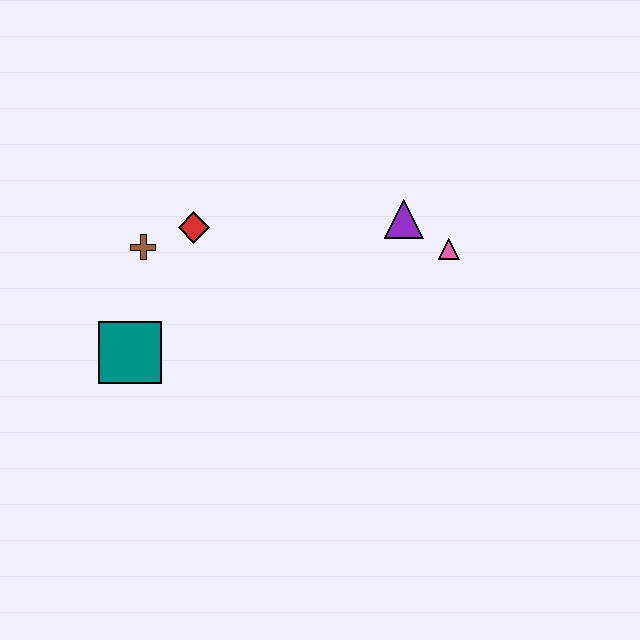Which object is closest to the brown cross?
The red diamond is closest to the brown cross.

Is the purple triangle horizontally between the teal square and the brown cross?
No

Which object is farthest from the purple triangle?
The teal square is farthest from the purple triangle.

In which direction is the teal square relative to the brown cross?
The teal square is below the brown cross.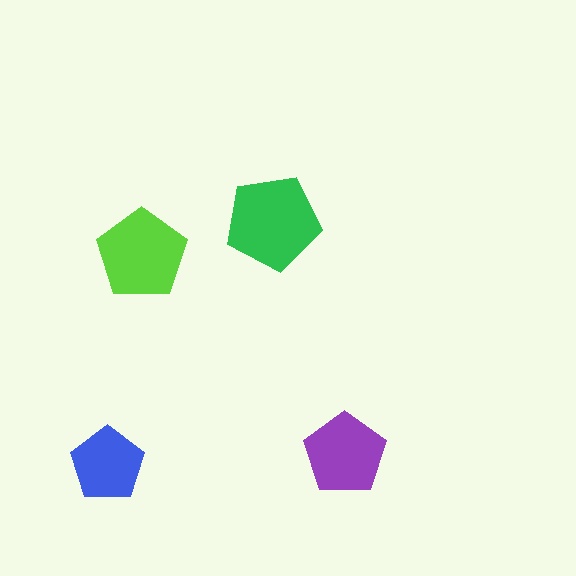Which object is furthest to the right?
The purple pentagon is rightmost.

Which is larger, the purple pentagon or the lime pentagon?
The lime one.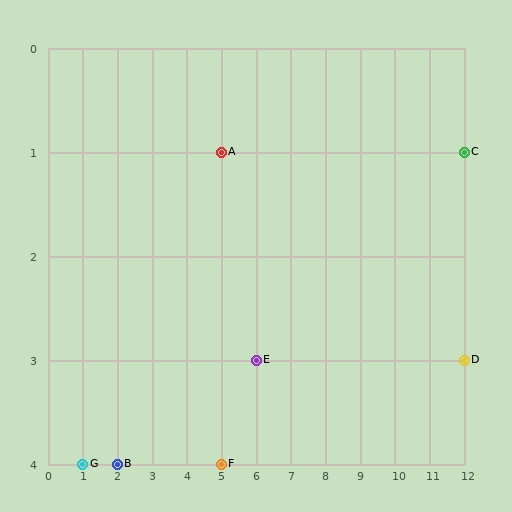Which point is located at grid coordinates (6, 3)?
Point E is at (6, 3).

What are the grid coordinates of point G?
Point G is at grid coordinates (1, 4).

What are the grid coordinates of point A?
Point A is at grid coordinates (5, 1).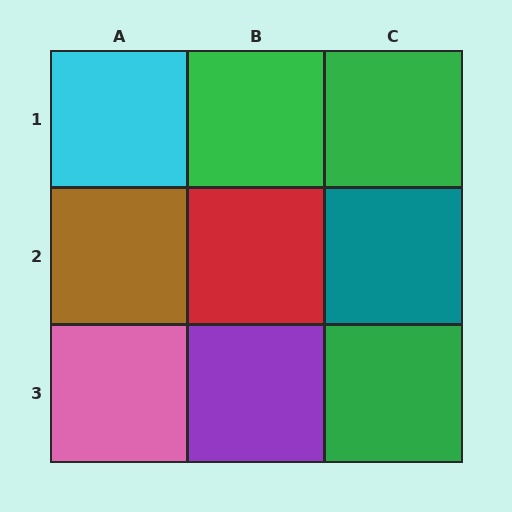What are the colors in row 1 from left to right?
Cyan, green, green.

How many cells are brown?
1 cell is brown.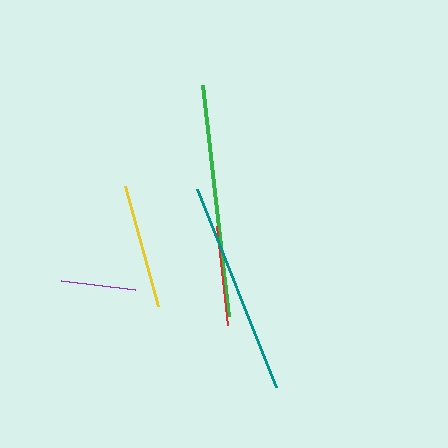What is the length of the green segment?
The green segment is approximately 232 pixels long.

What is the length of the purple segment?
The purple segment is approximately 74 pixels long.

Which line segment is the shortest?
The purple line is the shortest at approximately 74 pixels.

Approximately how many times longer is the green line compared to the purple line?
The green line is approximately 3.1 times the length of the purple line.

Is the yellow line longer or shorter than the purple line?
The yellow line is longer than the purple line.